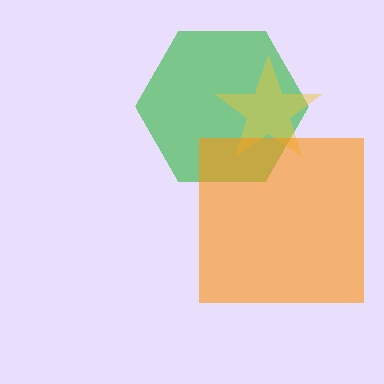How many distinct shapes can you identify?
There are 3 distinct shapes: a green hexagon, a yellow star, an orange square.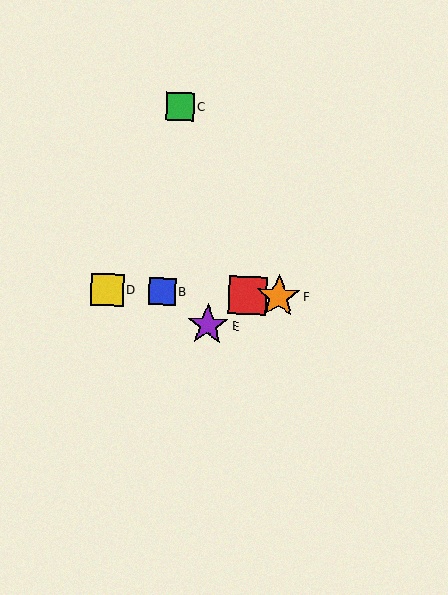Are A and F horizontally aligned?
Yes, both are at y≈295.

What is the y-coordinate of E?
Object E is at y≈325.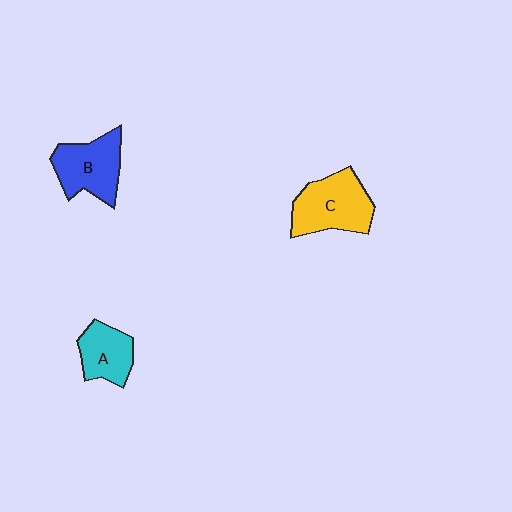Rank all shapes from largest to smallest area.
From largest to smallest: C (yellow), B (blue), A (cyan).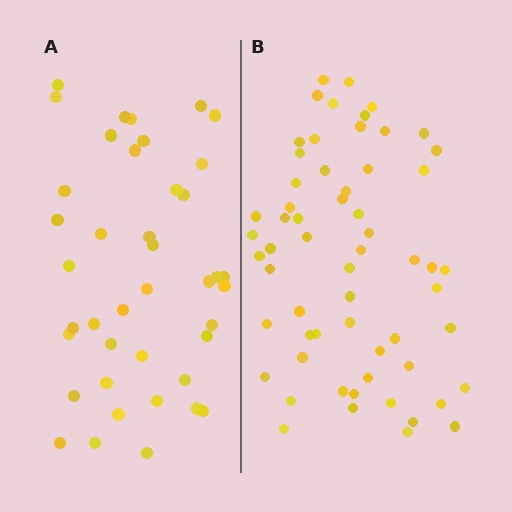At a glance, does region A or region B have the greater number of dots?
Region B (the right region) has more dots.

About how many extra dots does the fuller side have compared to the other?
Region B has approximately 20 more dots than region A.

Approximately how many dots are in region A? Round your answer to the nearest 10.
About 40 dots. (The exact count is 41, which rounds to 40.)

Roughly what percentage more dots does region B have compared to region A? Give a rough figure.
About 45% more.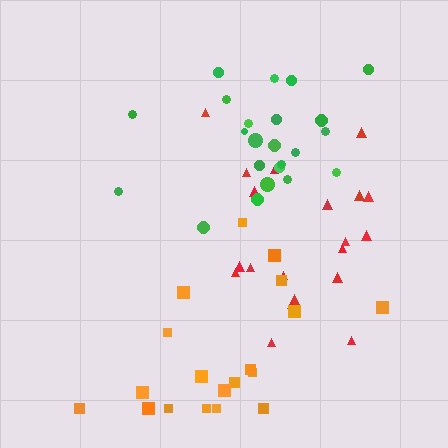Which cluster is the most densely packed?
Green.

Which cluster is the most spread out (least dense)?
Red.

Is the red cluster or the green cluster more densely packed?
Green.